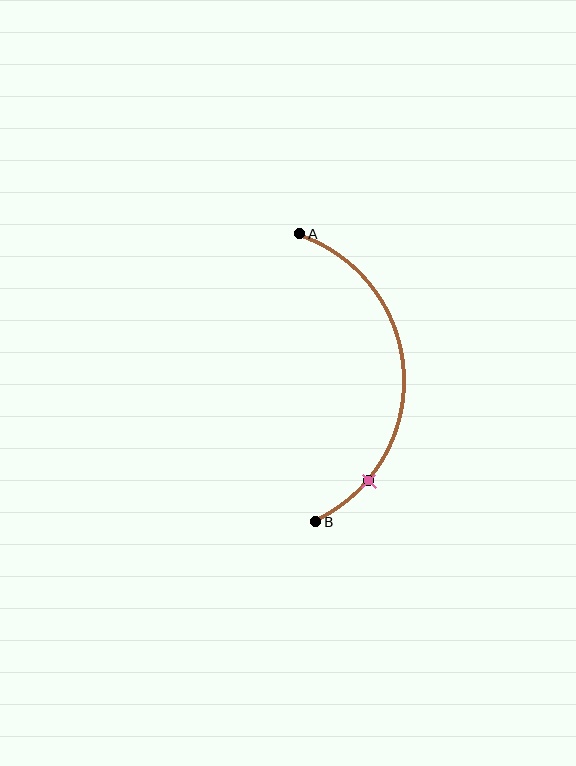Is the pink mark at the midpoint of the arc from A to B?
No. The pink mark lies on the arc but is closer to endpoint B. The arc midpoint would be at the point on the curve equidistant along the arc from both A and B.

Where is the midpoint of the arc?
The arc midpoint is the point on the curve farthest from the straight line joining A and B. It sits to the right of that line.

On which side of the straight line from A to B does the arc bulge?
The arc bulges to the right of the straight line connecting A and B.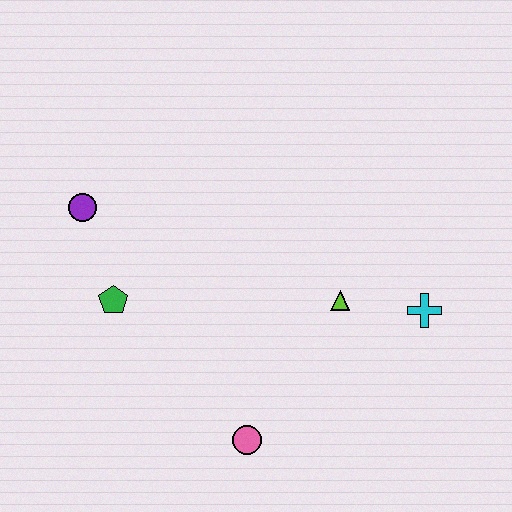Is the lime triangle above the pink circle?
Yes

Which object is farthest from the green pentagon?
The cyan cross is farthest from the green pentagon.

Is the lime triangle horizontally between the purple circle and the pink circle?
No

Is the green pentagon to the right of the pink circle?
No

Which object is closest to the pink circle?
The lime triangle is closest to the pink circle.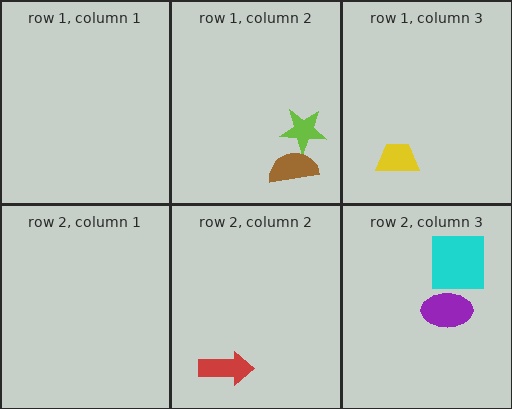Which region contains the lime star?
The row 1, column 2 region.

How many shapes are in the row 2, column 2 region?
1.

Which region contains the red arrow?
The row 2, column 2 region.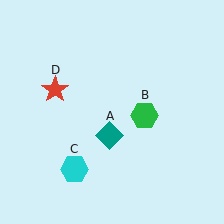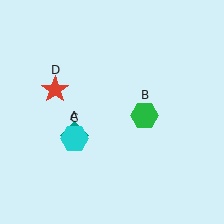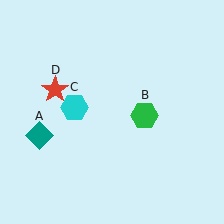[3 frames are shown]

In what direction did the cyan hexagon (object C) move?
The cyan hexagon (object C) moved up.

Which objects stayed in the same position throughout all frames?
Green hexagon (object B) and red star (object D) remained stationary.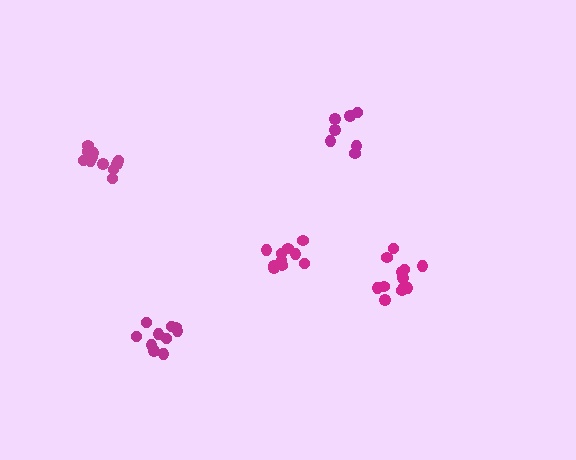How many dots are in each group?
Group 1: 10 dots, Group 2: 10 dots, Group 3: 12 dots, Group 4: 7 dots, Group 5: 11 dots (50 total).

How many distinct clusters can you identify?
There are 5 distinct clusters.